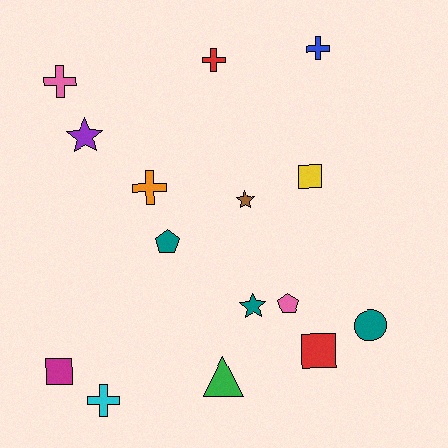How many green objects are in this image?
There is 1 green object.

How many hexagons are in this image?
There are no hexagons.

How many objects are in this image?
There are 15 objects.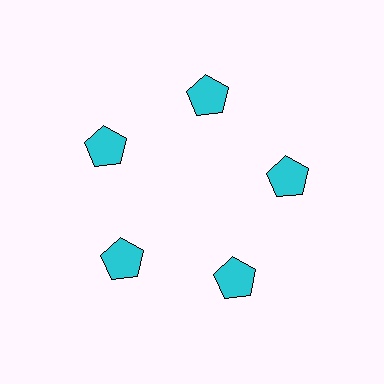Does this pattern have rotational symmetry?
Yes, this pattern has 5-fold rotational symmetry. It looks the same after rotating 72 degrees around the center.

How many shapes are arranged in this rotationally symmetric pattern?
There are 5 shapes, arranged in 5 groups of 1.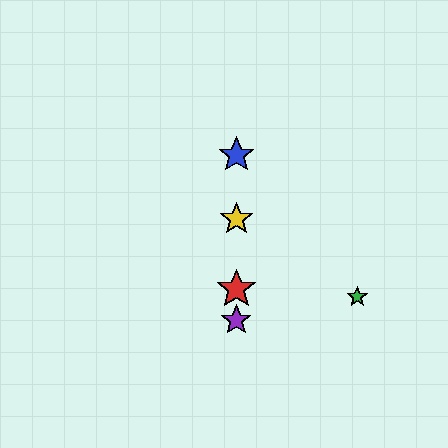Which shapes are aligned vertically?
The red star, the blue star, the yellow star, the purple star are aligned vertically.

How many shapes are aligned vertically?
4 shapes (the red star, the blue star, the yellow star, the purple star) are aligned vertically.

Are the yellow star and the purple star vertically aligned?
Yes, both are at x≈236.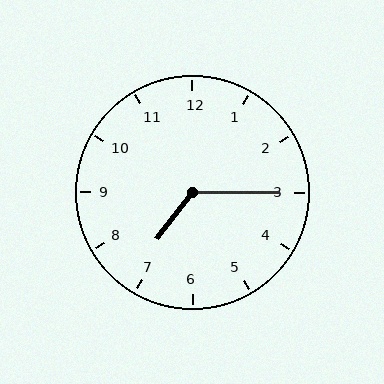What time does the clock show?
7:15.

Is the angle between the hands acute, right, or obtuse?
It is obtuse.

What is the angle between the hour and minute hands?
Approximately 128 degrees.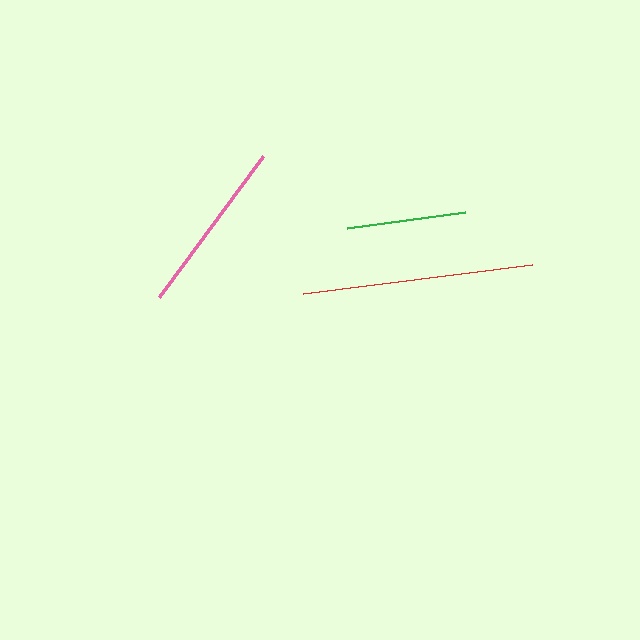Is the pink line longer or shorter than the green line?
The pink line is longer than the green line.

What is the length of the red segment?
The red segment is approximately 230 pixels long.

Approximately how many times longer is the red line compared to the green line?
The red line is approximately 1.9 times the length of the green line.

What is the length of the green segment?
The green segment is approximately 119 pixels long.